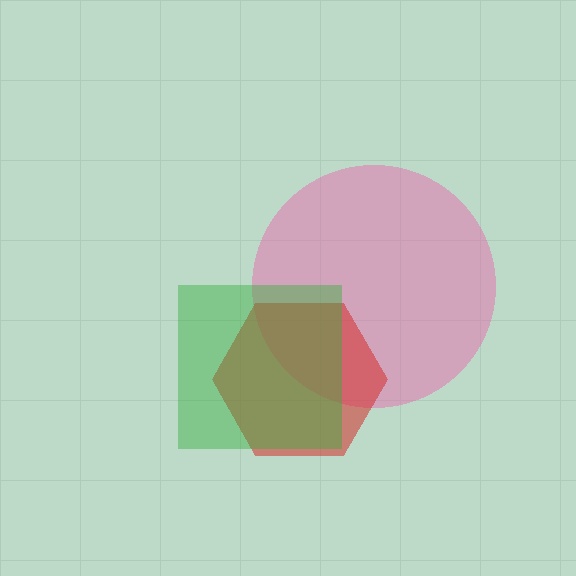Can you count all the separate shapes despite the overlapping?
Yes, there are 3 separate shapes.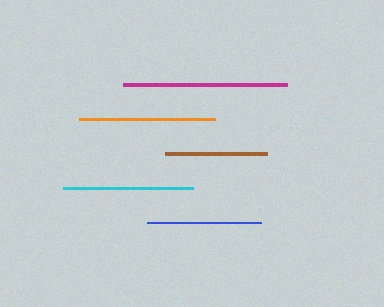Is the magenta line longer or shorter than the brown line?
The magenta line is longer than the brown line.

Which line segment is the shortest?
The brown line is the shortest at approximately 102 pixels.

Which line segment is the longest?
The magenta line is the longest at approximately 164 pixels.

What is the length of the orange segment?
The orange segment is approximately 136 pixels long.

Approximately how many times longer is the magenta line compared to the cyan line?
The magenta line is approximately 1.3 times the length of the cyan line.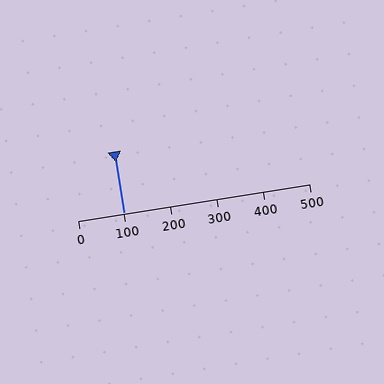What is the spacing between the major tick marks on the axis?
The major ticks are spaced 100 apart.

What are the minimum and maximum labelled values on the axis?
The axis runs from 0 to 500.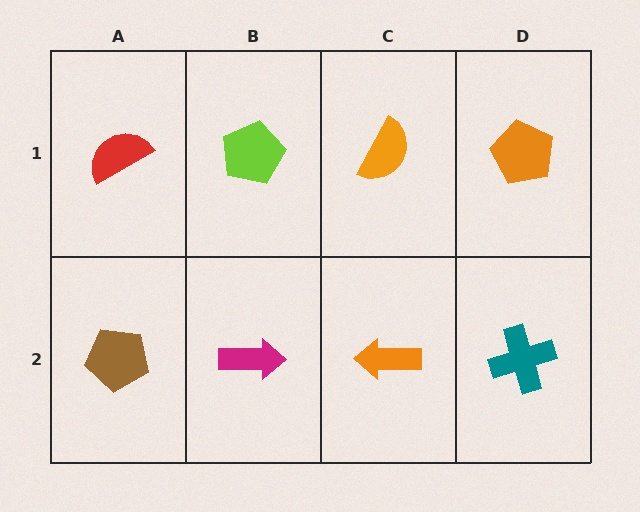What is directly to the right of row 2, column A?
A magenta arrow.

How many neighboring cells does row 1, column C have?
3.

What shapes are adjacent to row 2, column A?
A red semicircle (row 1, column A), a magenta arrow (row 2, column B).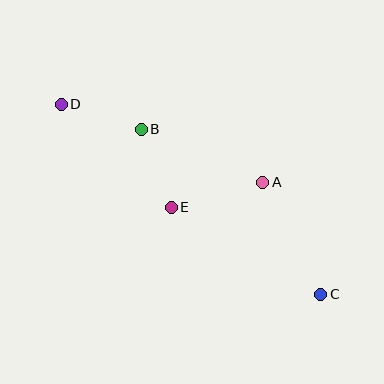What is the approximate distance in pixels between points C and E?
The distance between C and E is approximately 173 pixels.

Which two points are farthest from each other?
Points C and D are farthest from each other.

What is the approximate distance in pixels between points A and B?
The distance between A and B is approximately 133 pixels.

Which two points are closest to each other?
Points B and E are closest to each other.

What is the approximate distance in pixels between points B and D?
The distance between B and D is approximately 84 pixels.